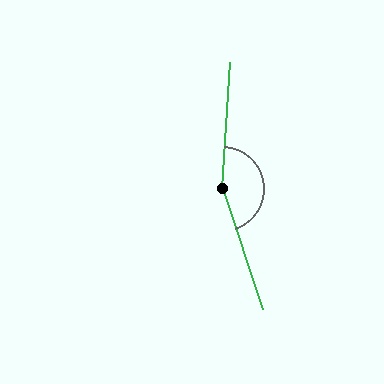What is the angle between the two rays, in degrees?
Approximately 158 degrees.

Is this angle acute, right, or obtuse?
It is obtuse.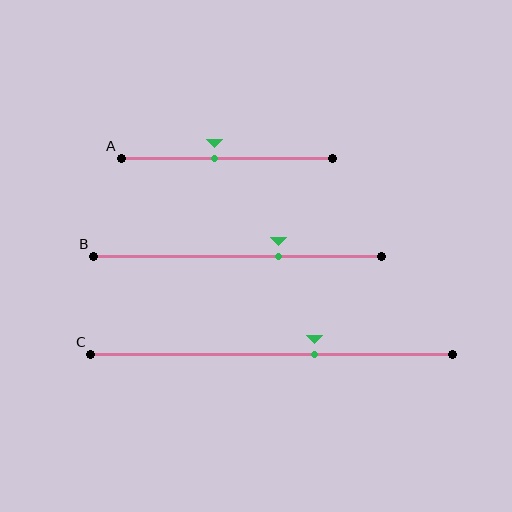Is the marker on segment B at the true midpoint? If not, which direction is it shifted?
No, the marker on segment B is shifted to the right by about 14% of the segment length.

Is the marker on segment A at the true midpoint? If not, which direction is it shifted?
No, the marker on segment A is shifted to the left by about 6% of the segment length.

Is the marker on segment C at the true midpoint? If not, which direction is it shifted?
No, the marker on segment C is shifted to the right by about 12% of the segment length.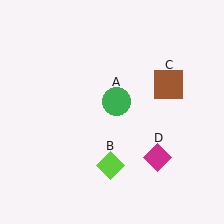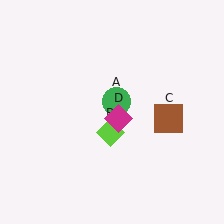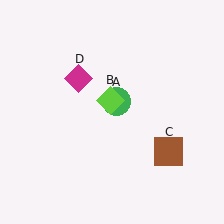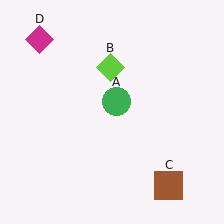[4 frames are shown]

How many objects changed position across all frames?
3 objects changed position: lime diamond (object B), brown square (object C), magenta diamond (object D).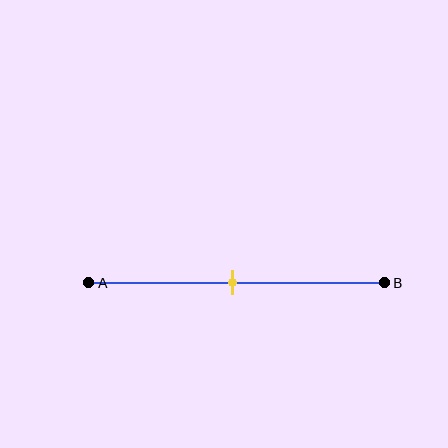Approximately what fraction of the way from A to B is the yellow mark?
The yellow mark is approximately 50% of the way from A to B.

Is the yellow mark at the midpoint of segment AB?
Yes, the mark is approximately at the midpoint.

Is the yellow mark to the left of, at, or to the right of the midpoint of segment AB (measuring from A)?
The yellow mark is approximately at the midpoint of segment AB.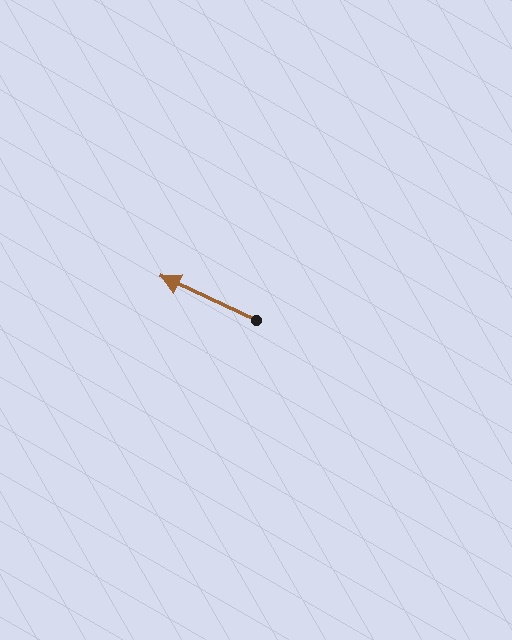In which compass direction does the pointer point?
Northwest.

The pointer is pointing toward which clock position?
Roughly 10 o'clock.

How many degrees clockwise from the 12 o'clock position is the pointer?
Approximately 295 degrees.